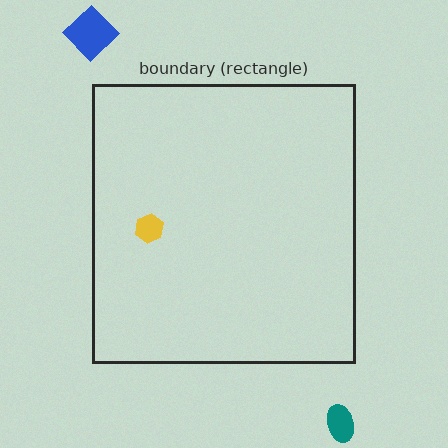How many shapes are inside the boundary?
1 inside, 2 outside.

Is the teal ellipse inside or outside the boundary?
Outside.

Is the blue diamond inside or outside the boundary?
Outside.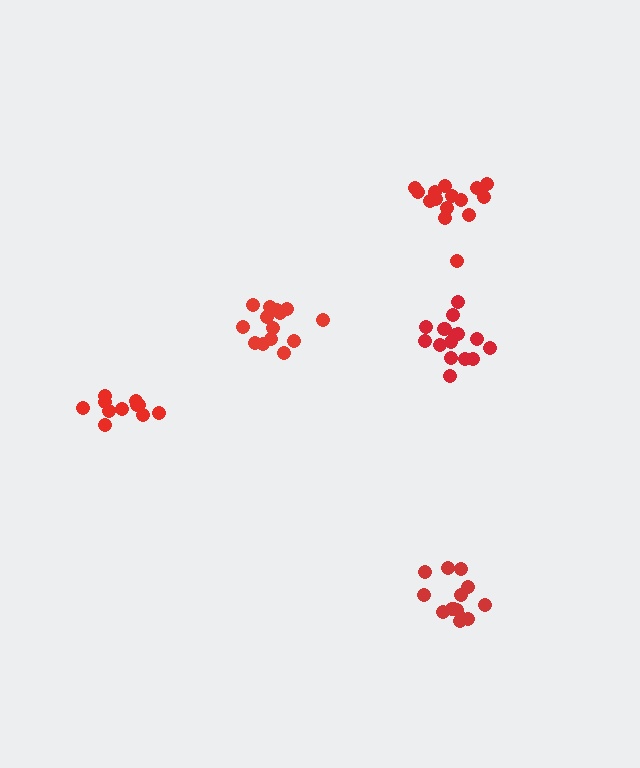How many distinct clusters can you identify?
There are 5 distinct clusters.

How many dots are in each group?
Group 1: 11 dots, Group 2: 14 dots, Group 3: 14 dots, Group 4: 16 dots, Group 5: 15 dots (70 total).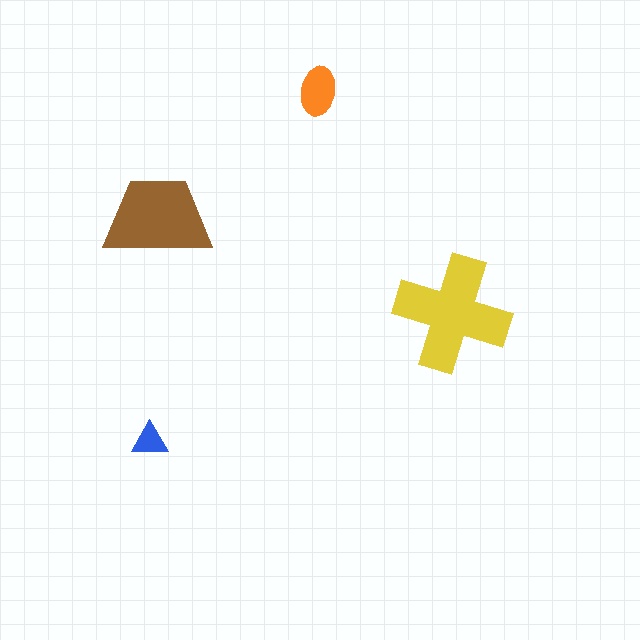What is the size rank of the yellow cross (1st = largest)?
1st.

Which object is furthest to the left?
The blue triangle is leftmost.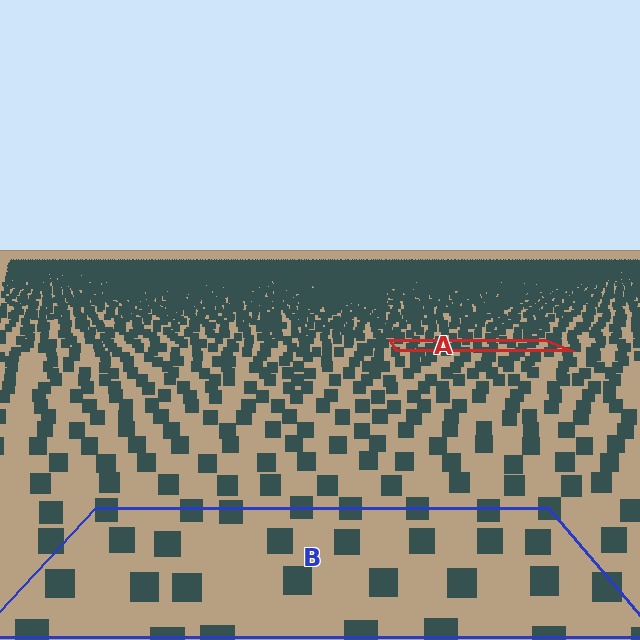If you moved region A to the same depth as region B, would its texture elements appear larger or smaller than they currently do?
They would appear larger. At a closer depth, the same texture elements are projected at a bigger on-screen size.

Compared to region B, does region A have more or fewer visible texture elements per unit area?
Region A has more texture elements per unit area — they are packed more densely because it is farther away.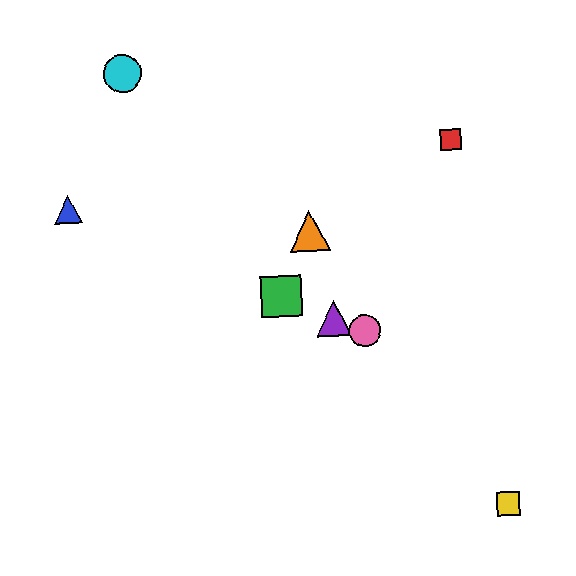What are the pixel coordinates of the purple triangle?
The purple triangle is at (334, 318).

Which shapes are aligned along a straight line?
The blue triangle, the green square, the purple triangle, the pink circle are aligned along a straight line.